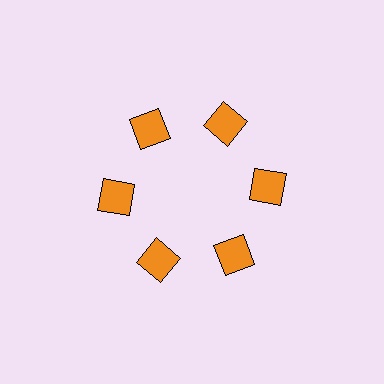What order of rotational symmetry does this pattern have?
This pattern has 6-fold rotational symmetry.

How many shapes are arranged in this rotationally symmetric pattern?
There are 6 shapes, arranged in 6 groups of 1.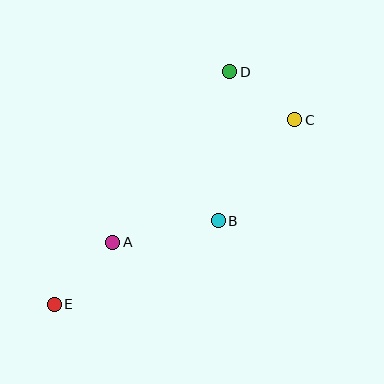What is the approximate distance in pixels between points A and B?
The distance between A and B is approximately 108 pixels.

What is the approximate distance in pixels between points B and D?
The distance between B and D is approximately 149 pixels.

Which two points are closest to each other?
Points C and D are closest to each other.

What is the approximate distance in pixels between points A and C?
The distance between A and C is approximately 219 pixels.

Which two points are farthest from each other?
Points C and E are farthest from each other.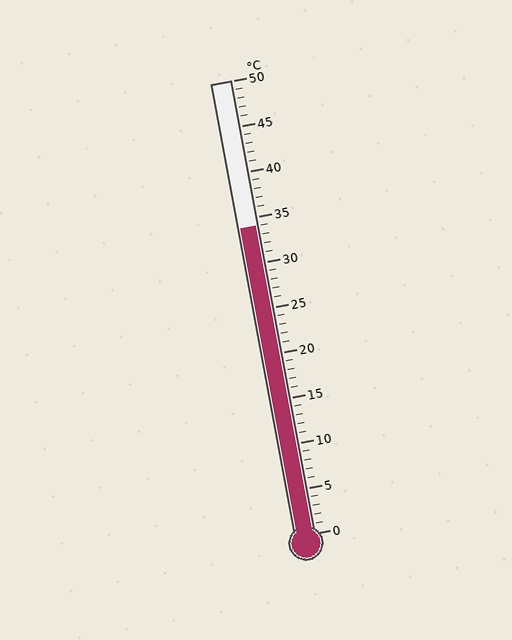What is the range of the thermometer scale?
The thermometer scale ranges from 0°C to 50°C.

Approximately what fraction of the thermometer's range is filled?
The thermometer is filled to approximately 70% of its range.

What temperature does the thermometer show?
The thermometer shows approximately 34°C.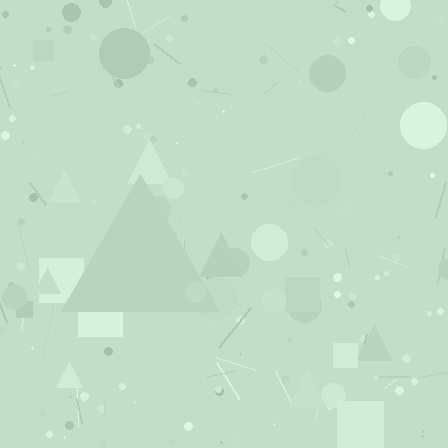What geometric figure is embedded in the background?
A triangle is embedded in the background.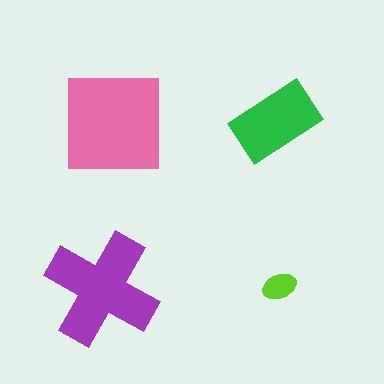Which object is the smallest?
The lime ellipse.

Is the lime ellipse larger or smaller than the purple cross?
Smaller.